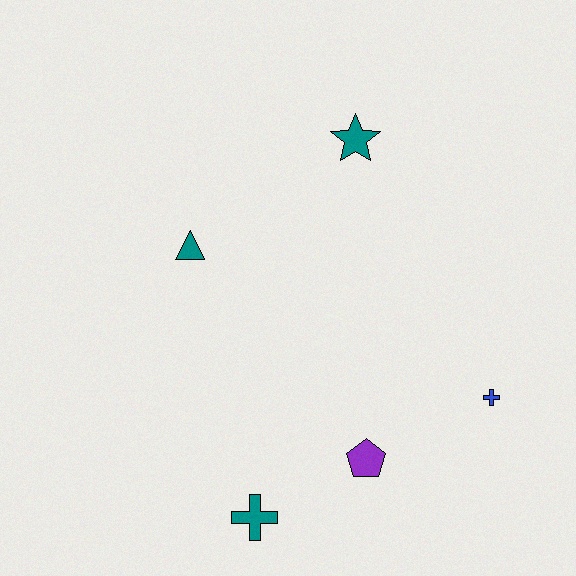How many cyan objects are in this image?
There are no cyan objects.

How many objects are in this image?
There are 5 objects.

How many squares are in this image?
There are no squares.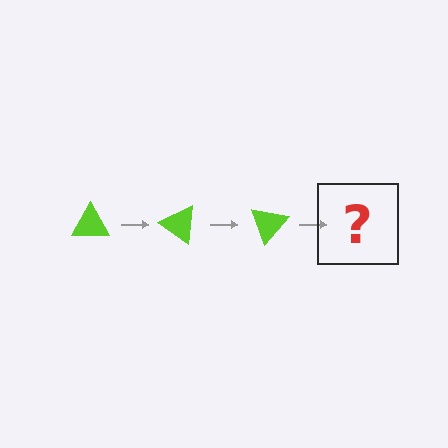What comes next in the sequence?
The next element should be a lime triangle rotated 105 degrees.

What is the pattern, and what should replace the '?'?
The pattern is that the triangle rotates 35 degrees each step. The '?' should be a lime triangle rotated 105 degrees.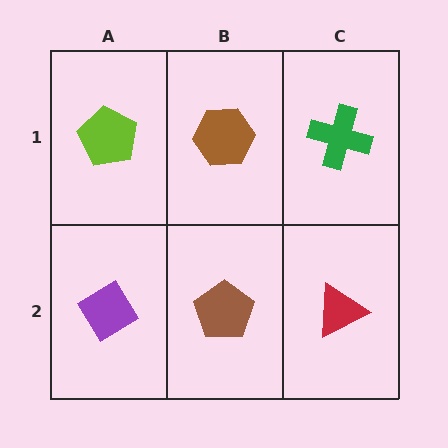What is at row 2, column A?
A purple diamond.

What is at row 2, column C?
A red triangle.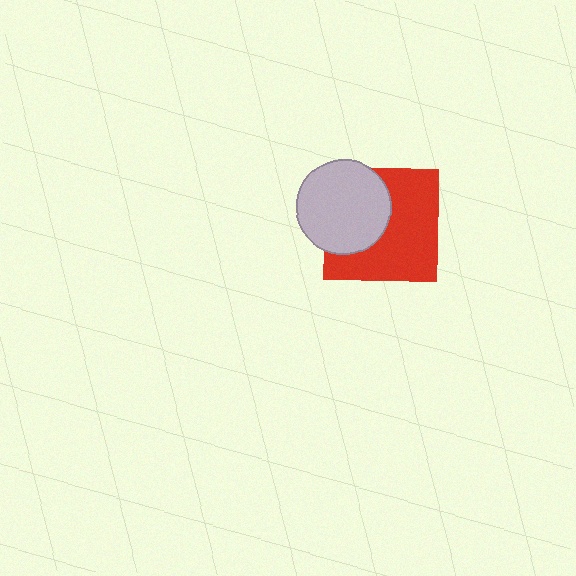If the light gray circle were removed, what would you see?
You would see the complete red square.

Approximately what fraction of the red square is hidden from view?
Roughly 39% of the red square is hidden behind the light gray circle.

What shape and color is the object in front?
The object in front is a light gray circle.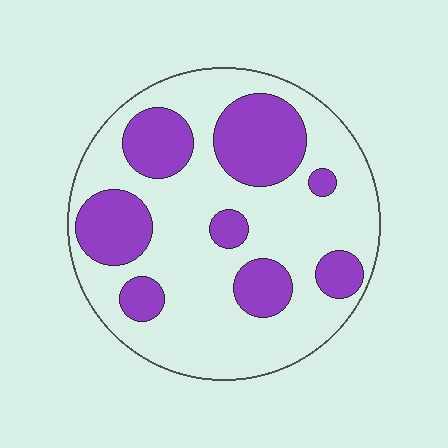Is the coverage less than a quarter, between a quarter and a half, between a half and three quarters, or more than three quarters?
Between a quarter and a half.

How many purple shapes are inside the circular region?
8.